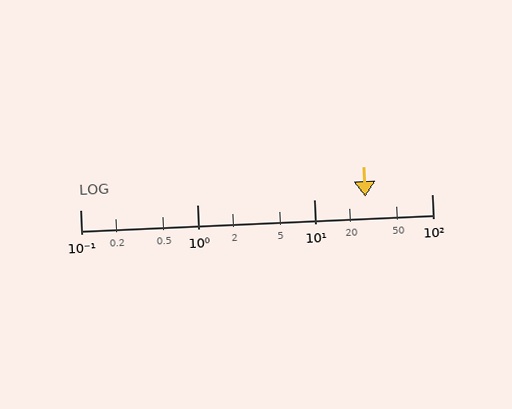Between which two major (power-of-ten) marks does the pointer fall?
The pointer is between 10 and 100.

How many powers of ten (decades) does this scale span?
The scale spans 3 decades, from 0.1 to 100.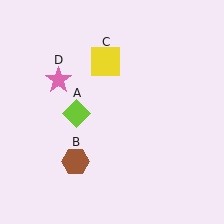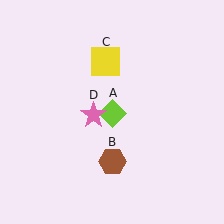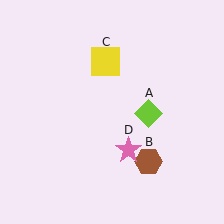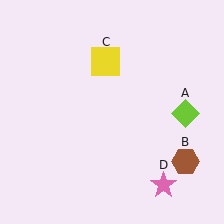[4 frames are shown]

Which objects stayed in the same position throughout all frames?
Yellow square (object C) remained stationary.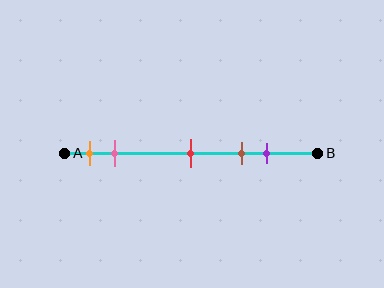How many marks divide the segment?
There are 5 marks dividing the segment.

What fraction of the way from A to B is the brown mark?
The brown mark is approximately 70% (0.7) of the way from A to B.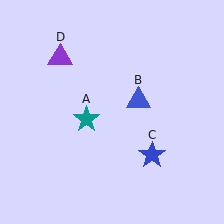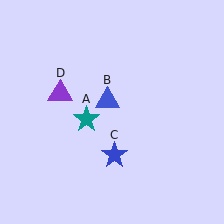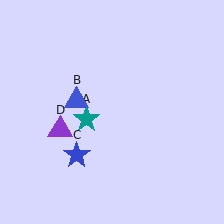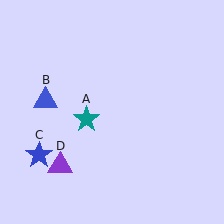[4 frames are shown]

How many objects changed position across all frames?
3 objects changed position: blue triangle (object B), blue star (object C), purple triangle (object D).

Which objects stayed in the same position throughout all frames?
Teal star (object A) remained stationary.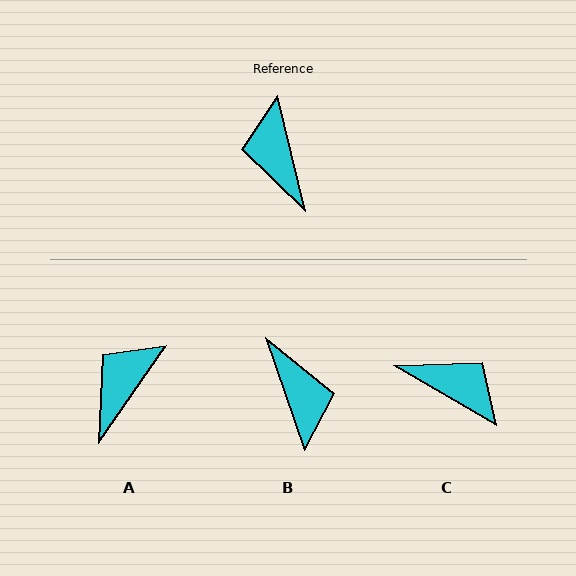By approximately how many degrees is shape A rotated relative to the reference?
Approximately 49 degrees clockwise.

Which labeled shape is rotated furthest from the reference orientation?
B, about 175 degrees away.